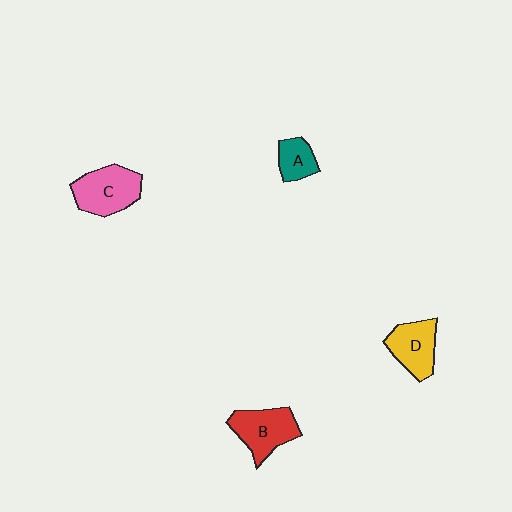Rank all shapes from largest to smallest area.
From largest to smallest: C (pink), B (red), D (yellow), A (teal).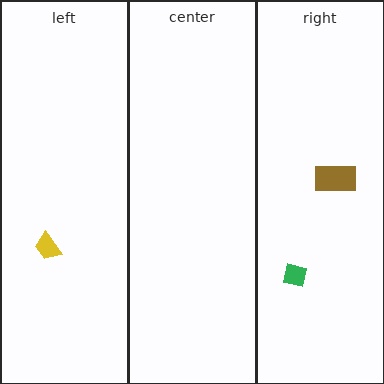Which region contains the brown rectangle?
The right region.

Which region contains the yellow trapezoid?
The left region.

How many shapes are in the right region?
2.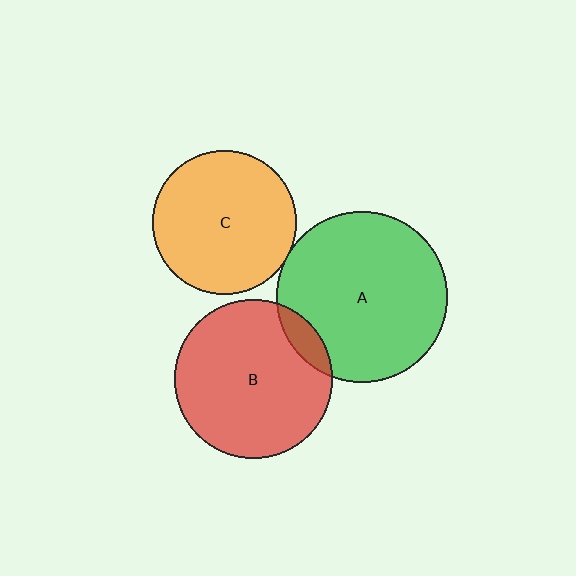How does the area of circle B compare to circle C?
Approximately 1.2 times.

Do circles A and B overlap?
Yes.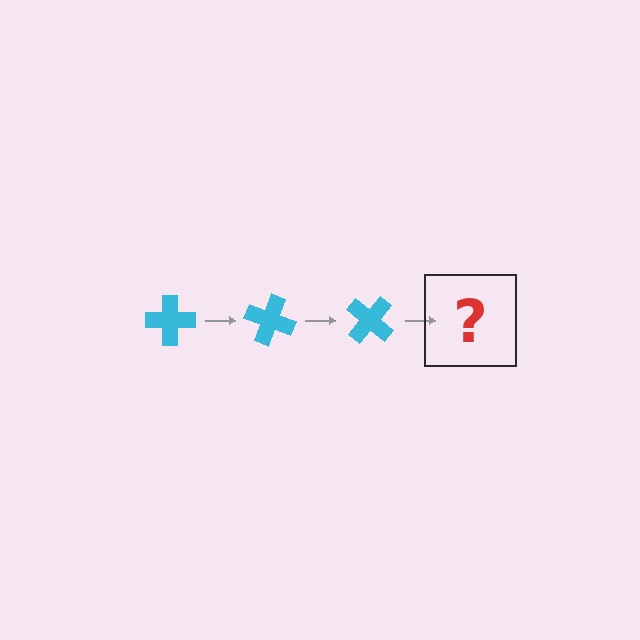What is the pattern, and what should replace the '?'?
The pattern is that the cross rotates 20 degrees each step. The '?' should be a cyan cross rotated 60 degrees.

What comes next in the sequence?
The next element should be a cyan cross rotated 60 degrees.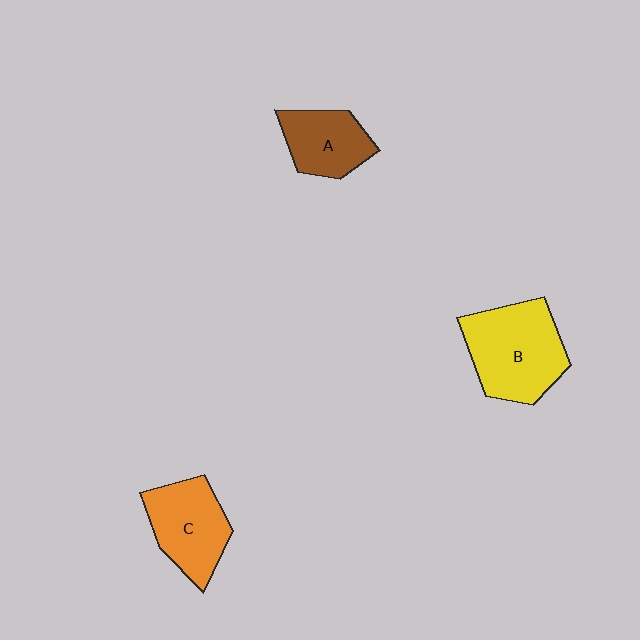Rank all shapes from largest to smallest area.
From largest to smallest: B (yellow), C (orange), A (brown).